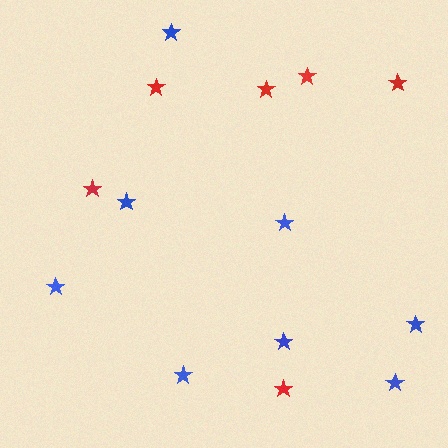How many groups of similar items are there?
There are 2 groups: one group of red stars (6) and one group of blue stars (8).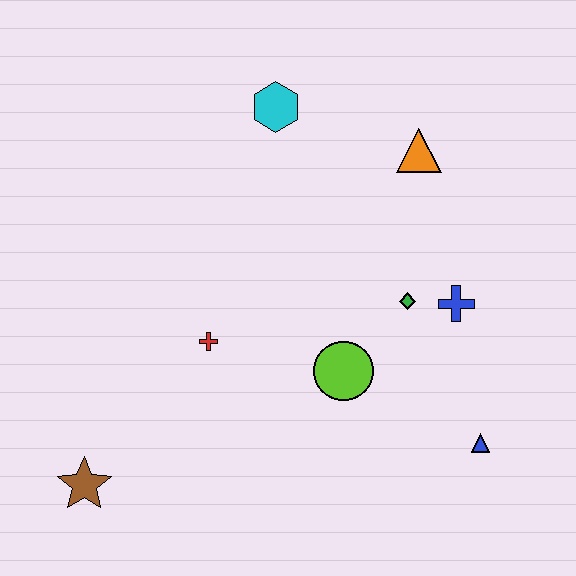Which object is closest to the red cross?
The lime circle is closest to the red cross.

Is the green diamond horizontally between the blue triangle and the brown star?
Yes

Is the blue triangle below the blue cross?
Yes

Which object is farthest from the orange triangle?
The brown star is farthest from the orange triangle.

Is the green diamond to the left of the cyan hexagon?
No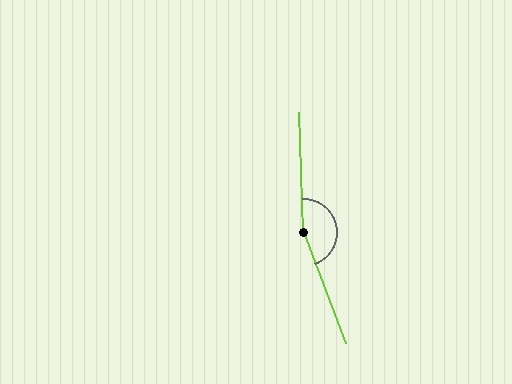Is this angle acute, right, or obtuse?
It is obtuse.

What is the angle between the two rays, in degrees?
Approximately 161 degrees.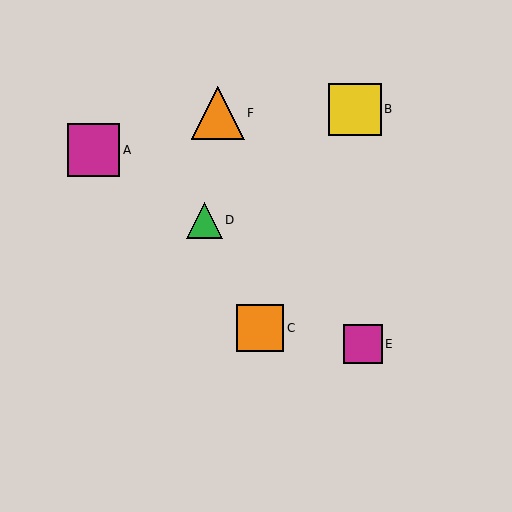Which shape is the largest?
The orange triangle (labeled F) is the largest.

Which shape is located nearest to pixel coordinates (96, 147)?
The magenta square (labeled A) at (93, 150) is nearest to that location.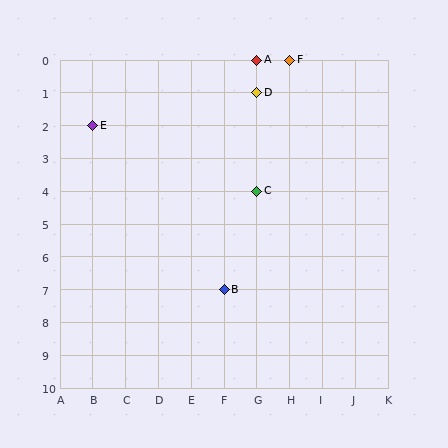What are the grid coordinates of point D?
Point D is at grid coordinates (G, 1).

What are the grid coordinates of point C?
Point C is at grid coordinates (G, 4).